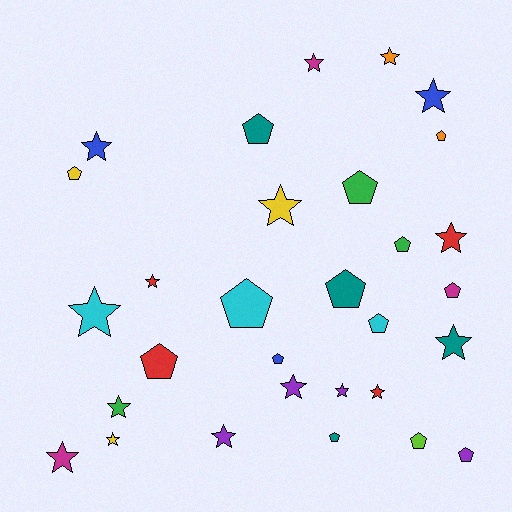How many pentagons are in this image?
There are 14 pentagons.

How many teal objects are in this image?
There are 4 teal objects.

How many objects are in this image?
There are 30 objects.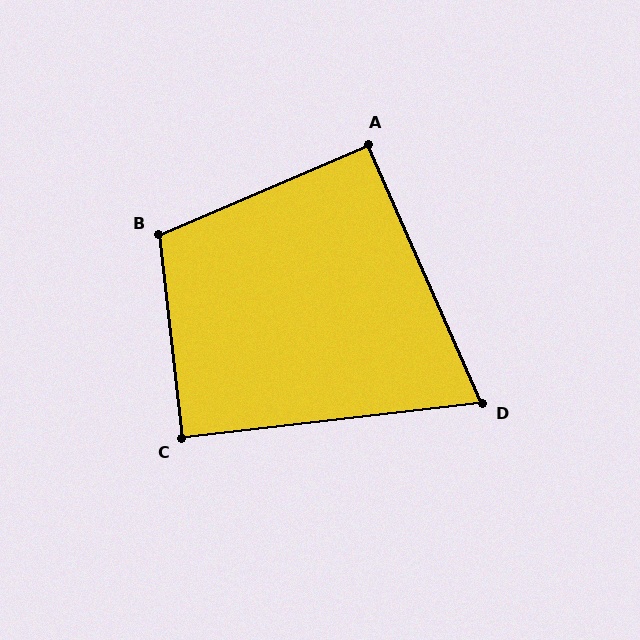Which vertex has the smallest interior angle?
D, at approximately 73 degrees.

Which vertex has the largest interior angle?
B, at approximately 107 degrees.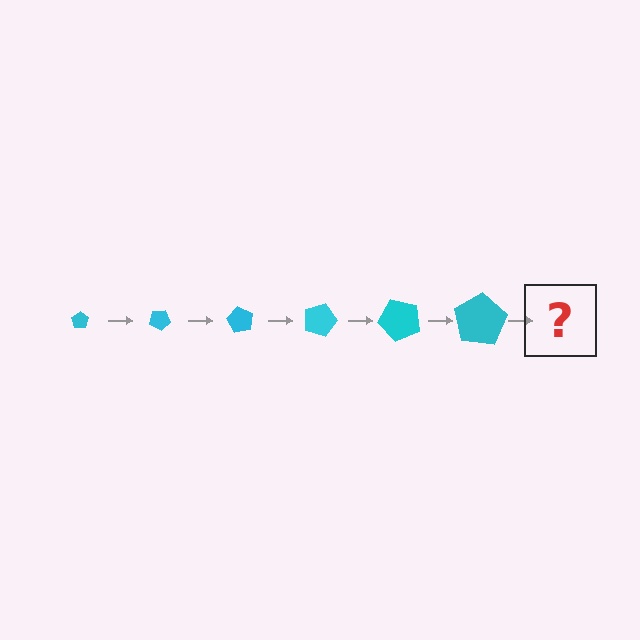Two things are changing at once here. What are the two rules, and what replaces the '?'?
The two rules are that the pentagon grows larger each step and it rotates 30 degrees each step. The '?' should be a pentagon, larger than the previous one and rotated 180 degrees from the start.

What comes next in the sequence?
The next element should be a pentagon, larger than the previous one and rotated 180 degrees from the start.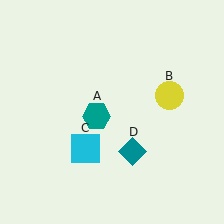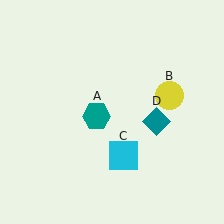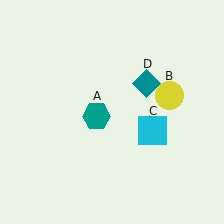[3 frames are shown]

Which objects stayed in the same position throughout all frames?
Teal hexagon (object A) and yellow circle (object B) remained stationary.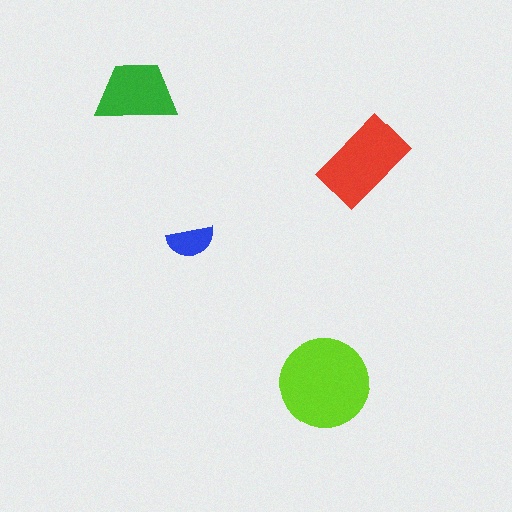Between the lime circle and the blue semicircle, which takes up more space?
The lime circle.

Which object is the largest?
The lime circle.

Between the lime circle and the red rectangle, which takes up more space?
The lime circle.